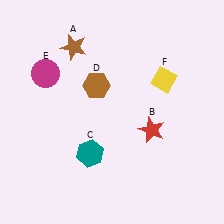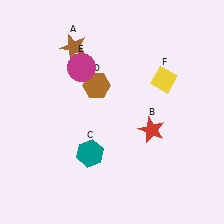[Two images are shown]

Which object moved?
The magenta circle (E) moved right.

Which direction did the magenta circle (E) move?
The magenta circle (E) moved right.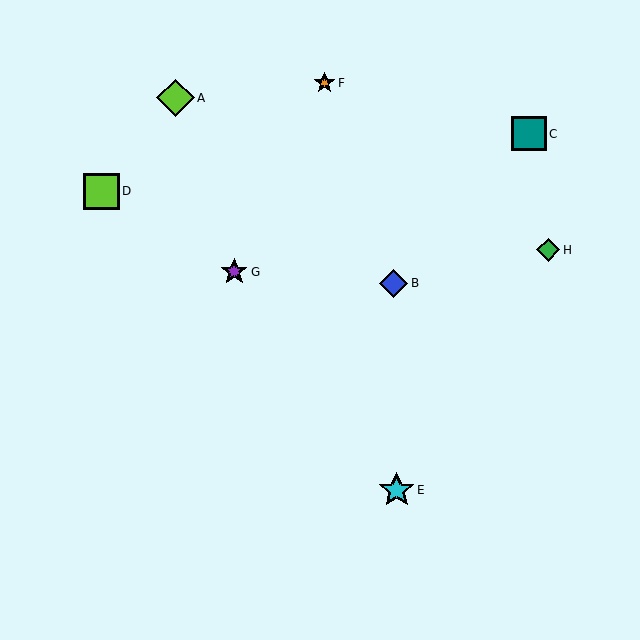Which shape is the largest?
The lime diamond (labeled A) is the largest.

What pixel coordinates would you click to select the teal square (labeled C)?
Click at (529, 134) to select the teal square C.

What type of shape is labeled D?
Shape D is a lime square.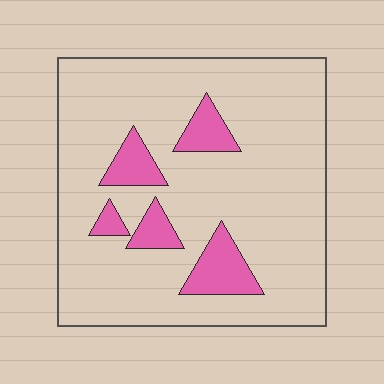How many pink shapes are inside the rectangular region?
5.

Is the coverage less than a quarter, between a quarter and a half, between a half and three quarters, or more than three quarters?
Less than a quarter.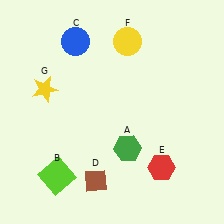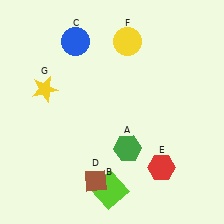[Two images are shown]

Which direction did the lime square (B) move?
The lime square (B) moved right.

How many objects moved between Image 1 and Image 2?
1 object moved between the two images.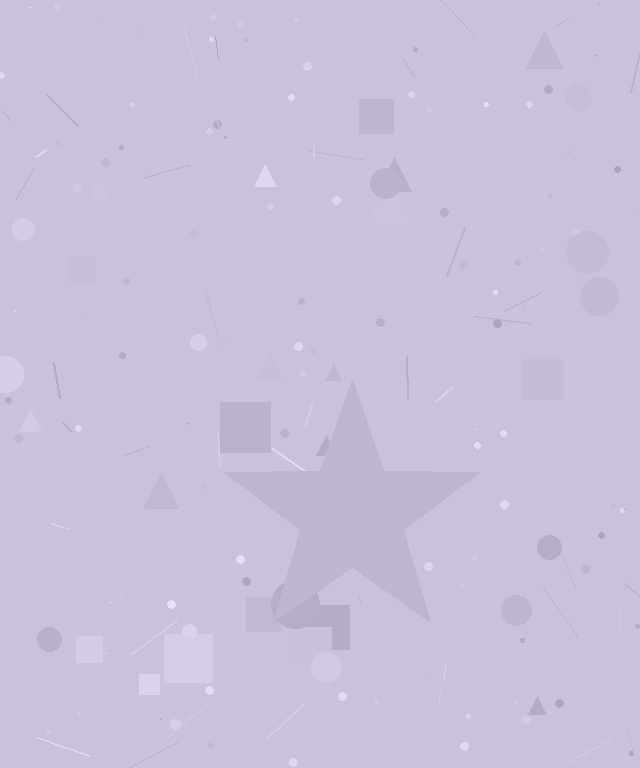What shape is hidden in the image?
A star is hidden in the image.